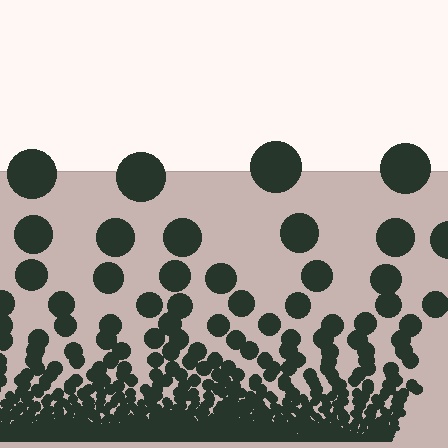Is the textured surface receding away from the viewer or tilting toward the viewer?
The surface appears to tilt toward the viewer. Texture elements get larger and sparser toward the top.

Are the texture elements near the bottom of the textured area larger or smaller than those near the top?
Smaller. The gradient is inverted — elements near the bottom are smaller and denser.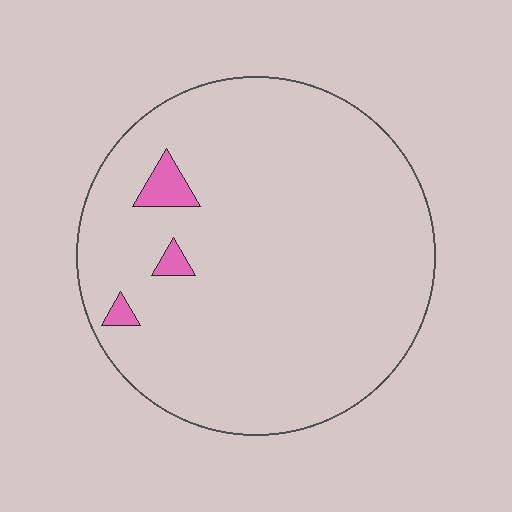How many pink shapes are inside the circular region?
3.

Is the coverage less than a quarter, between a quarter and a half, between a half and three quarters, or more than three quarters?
Less than a quarter.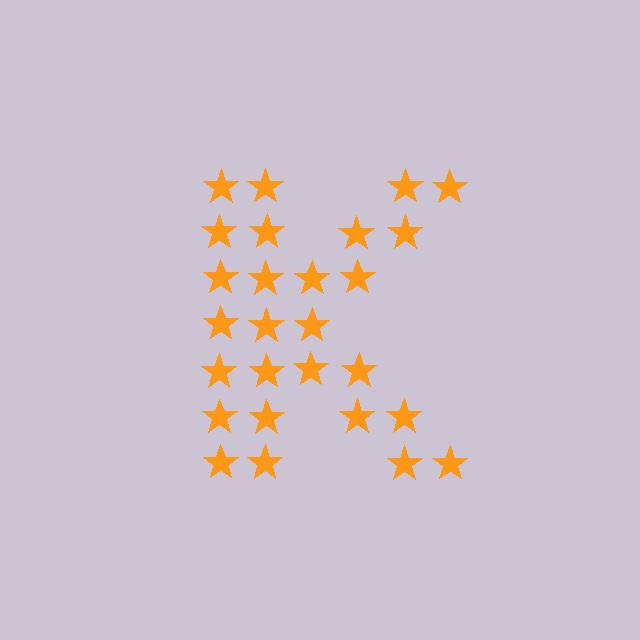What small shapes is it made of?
It is made of small stars.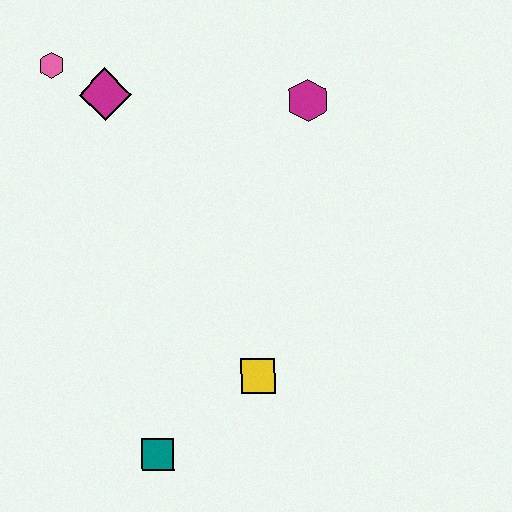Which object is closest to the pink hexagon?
The magenta diamond is closest to the pink hexagon.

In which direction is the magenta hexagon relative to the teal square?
The magenta hexagon is above the teal square.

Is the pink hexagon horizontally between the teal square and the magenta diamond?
No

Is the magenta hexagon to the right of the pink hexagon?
Yes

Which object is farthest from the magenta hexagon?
The teal square is farthest from the magenta hexagon.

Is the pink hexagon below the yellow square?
No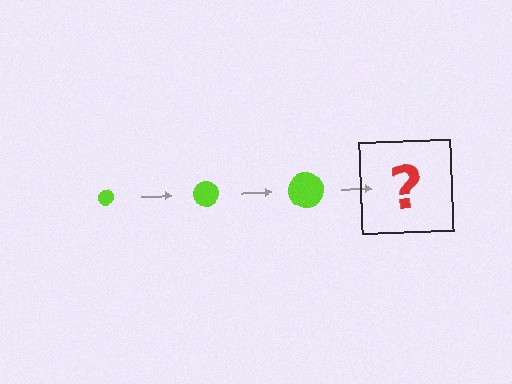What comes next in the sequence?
The next element should be a lime circle, larger than the previous one.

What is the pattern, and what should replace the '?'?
The pattern is that the circle gets progressively larger each step. The '?' should be a lime circle, larger than the previous one.